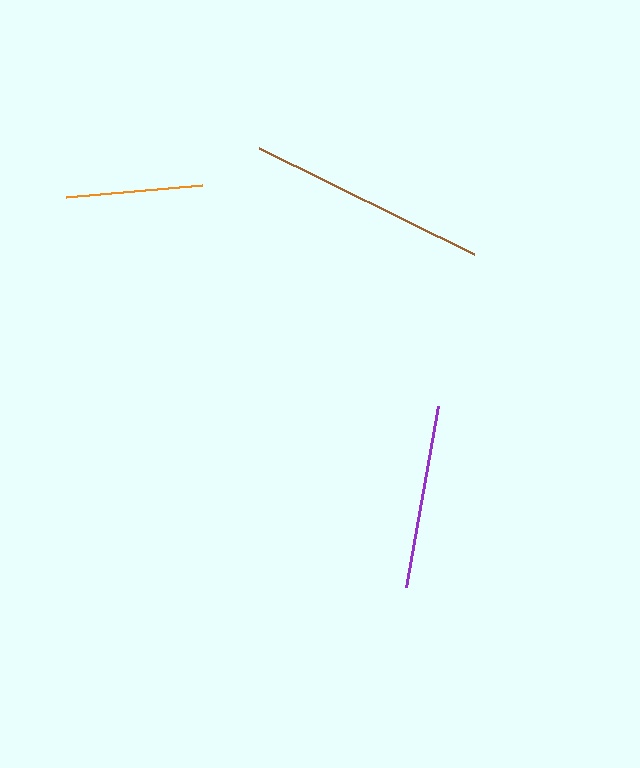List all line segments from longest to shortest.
From longest to shortest: brown, purple, orange.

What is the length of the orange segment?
The orange segment is approximately 137 pixels long.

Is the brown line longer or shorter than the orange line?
The brown line is longer than the orange line.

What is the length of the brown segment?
The brown segment is approximately 239 pixels long.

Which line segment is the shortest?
The orange line is the shortest at approximately 137 pixels.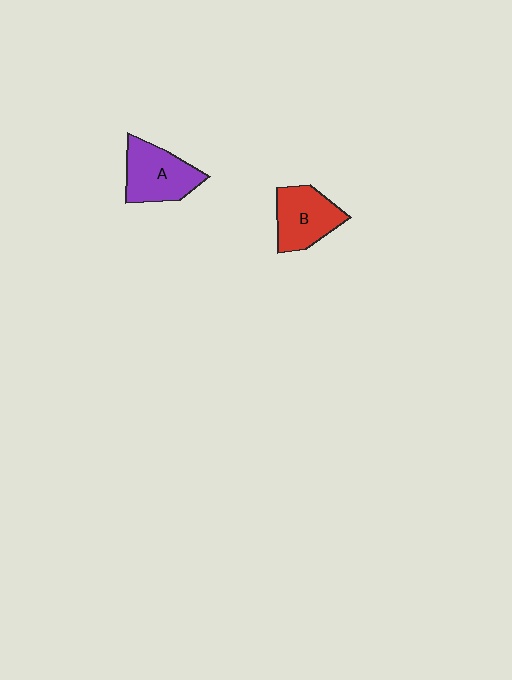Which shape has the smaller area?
Shape B (red).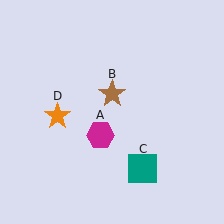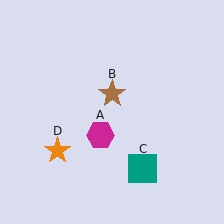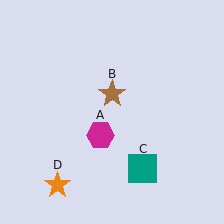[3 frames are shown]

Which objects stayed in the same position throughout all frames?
Magenta hexagon (object A) and brown star (object B) and teal square (object C) remained stationary.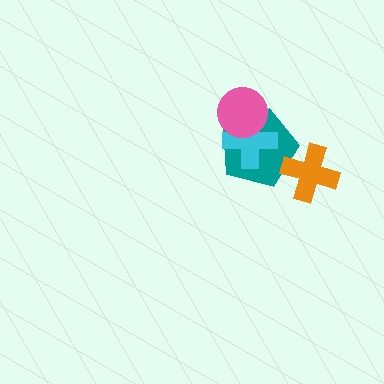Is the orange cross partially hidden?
No, no other shape covers it.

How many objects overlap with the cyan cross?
2 objects overlap with the cyan cross.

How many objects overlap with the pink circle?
2 objects overlap with the pink circle.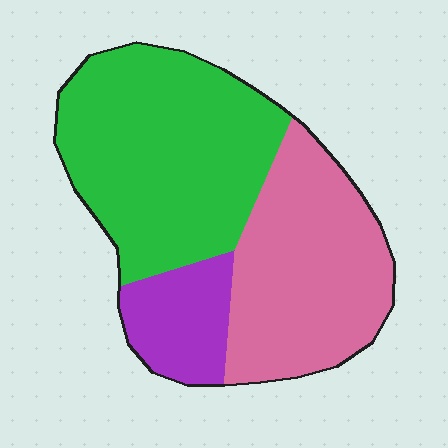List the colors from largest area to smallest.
From largest to smallest: green, pink, purple.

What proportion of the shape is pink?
Pink takes up about three eighths (3/8) of the shape.